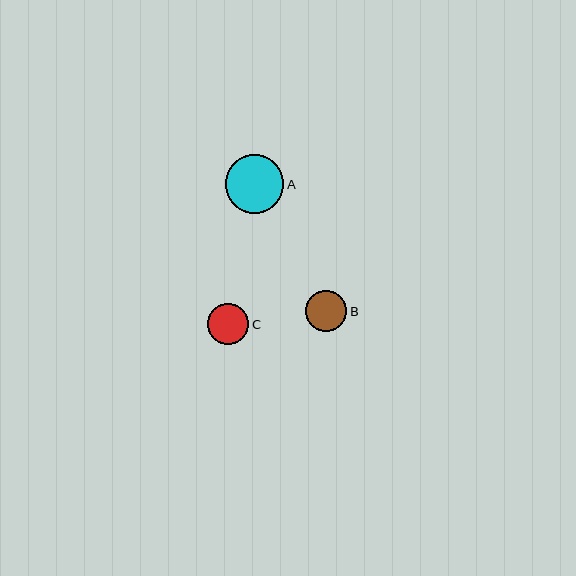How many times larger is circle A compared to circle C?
Circle A is approximately 1.4 times the size of circle C.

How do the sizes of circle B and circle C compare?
Circle B and circle C are approximately the same size.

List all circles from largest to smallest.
From largest to smallest: A, B, C.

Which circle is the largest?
Circle A is the largest with a size of approximately 58 pixels.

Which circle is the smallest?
Circle C is the smallest with a size of approximately 41 pixels.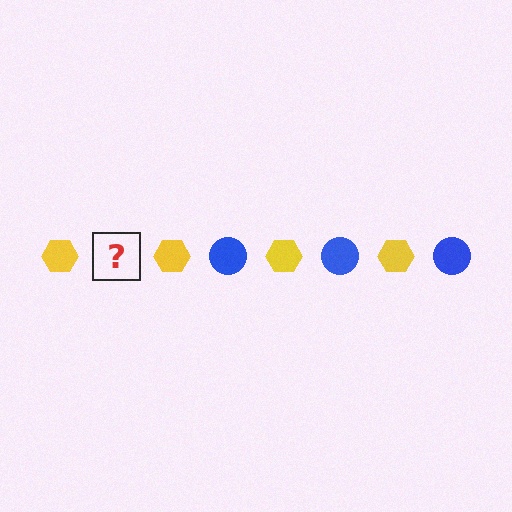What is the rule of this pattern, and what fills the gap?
The rule is that the pattern alternates between yellow hexagon and blue circle. The gap should be filled with a blue circle.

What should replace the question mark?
The question mark should be replaced with a blue circle.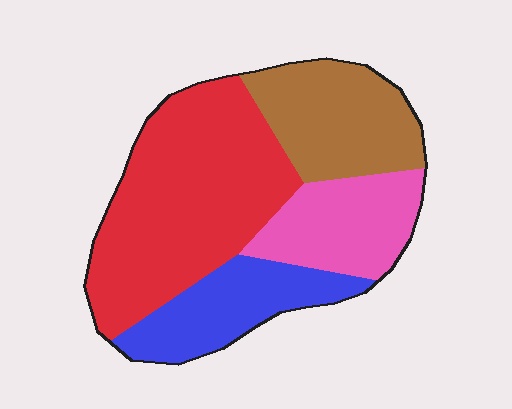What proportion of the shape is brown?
Brown takes up less than a quarter of the shape.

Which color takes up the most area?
Red, at roughly 45%.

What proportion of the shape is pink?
Pink covers around 20% of the shape.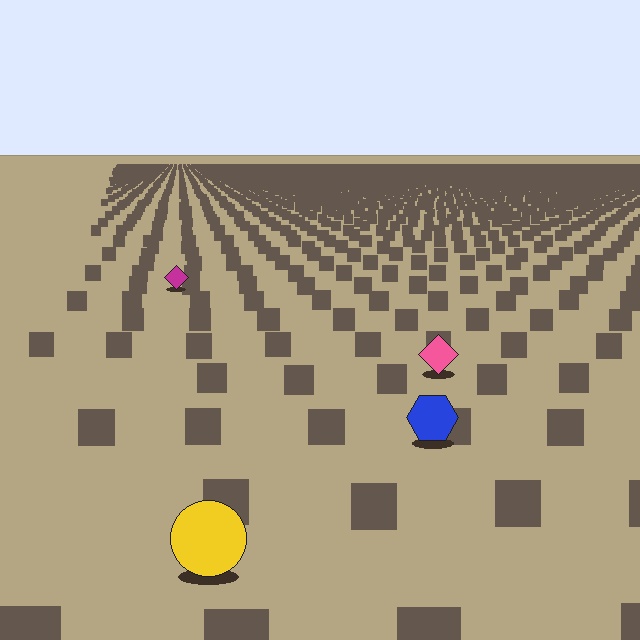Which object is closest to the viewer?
The yellow circle is closest. The texture marks near it are larger and more spread out.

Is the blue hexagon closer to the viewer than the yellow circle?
No. The yellow circle is closer — you can tell from the texture gradient: the ground texture is coarser near it.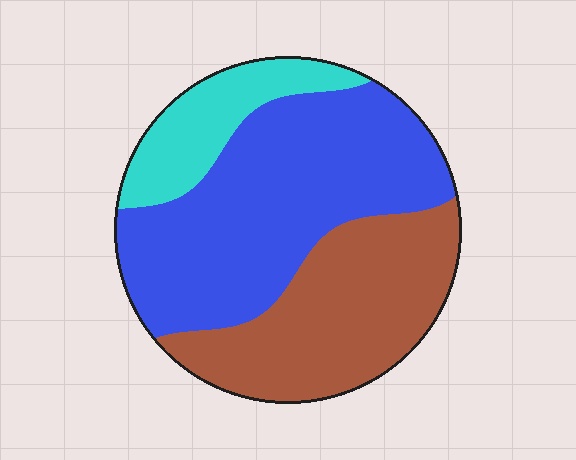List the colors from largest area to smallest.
From largest to smallest: blue, brown, cyan.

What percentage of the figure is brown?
Brown takes up about one third (1/3) of the figure.